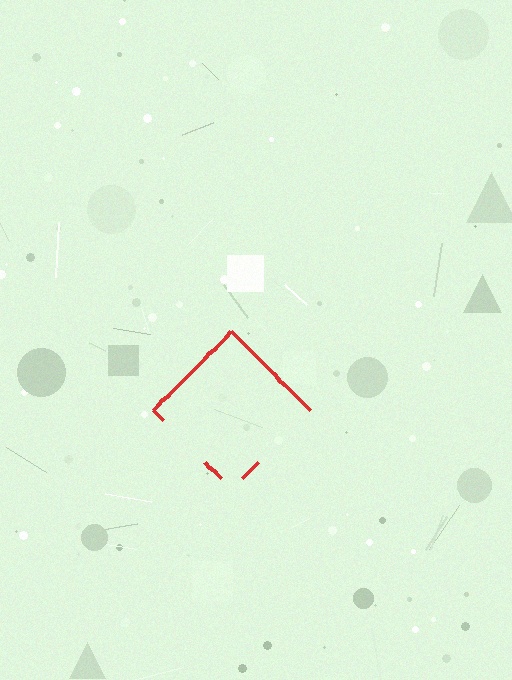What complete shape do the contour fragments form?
The contour fragments form a diamond.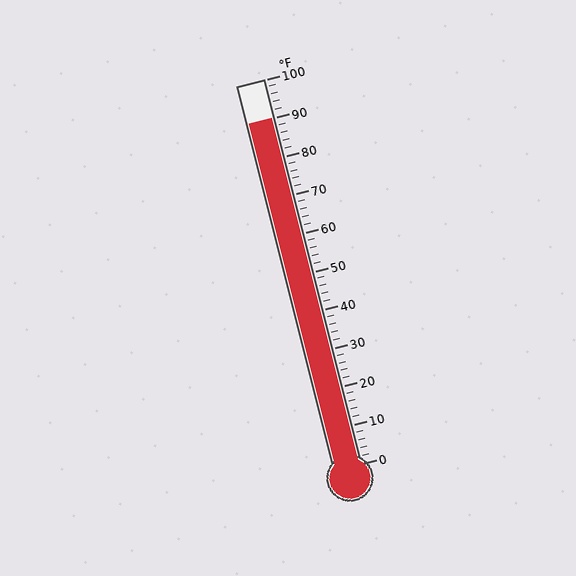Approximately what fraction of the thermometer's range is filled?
The thermometer is filled to approximately 90% of its range.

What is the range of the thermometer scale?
The thermometer scale ranges from 0°F to 100°F.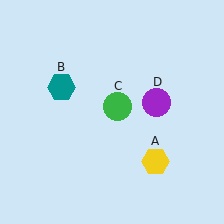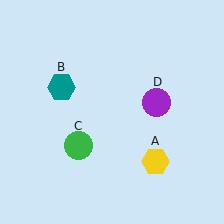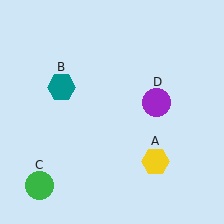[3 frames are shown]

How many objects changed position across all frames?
1 object changed position: green circle (object C).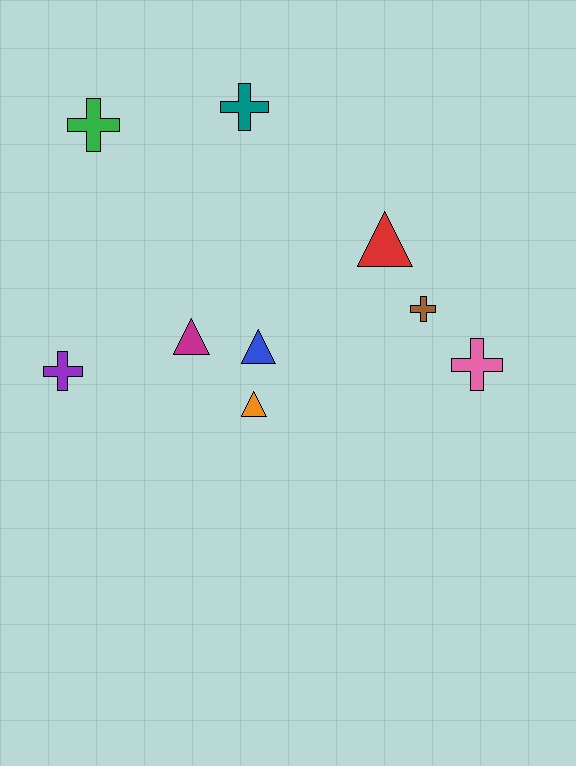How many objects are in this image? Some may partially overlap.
There are 9 objects.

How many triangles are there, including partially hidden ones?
There are 4 triangles.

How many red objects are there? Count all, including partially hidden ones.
There is 1 red object.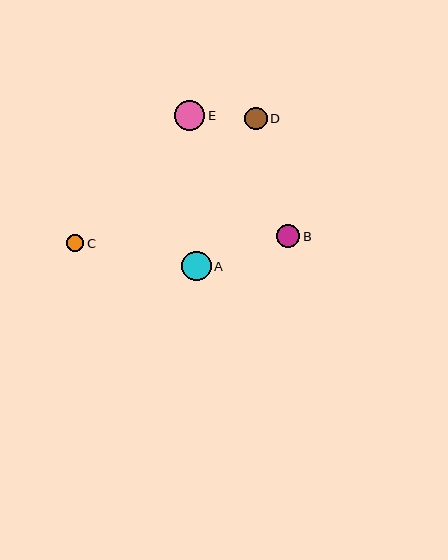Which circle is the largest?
Circle E is the largest with a size of approximately 30 pixels.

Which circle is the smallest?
Circle C is the smallest with a size of approximately 17 pixels.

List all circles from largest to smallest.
From largest to smallest: E, A, B, D, C.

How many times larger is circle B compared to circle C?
Circle B is approximately 1.4 times the size of circle C.